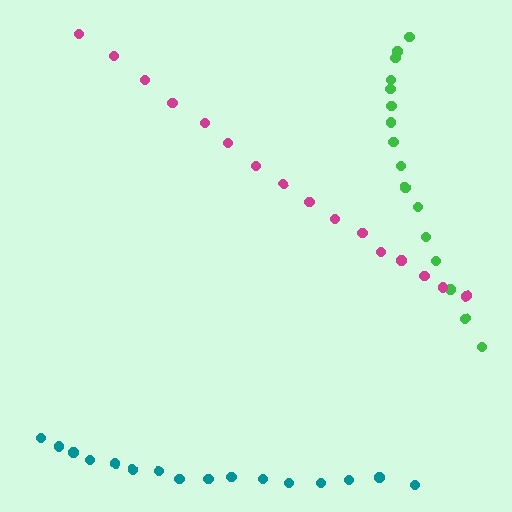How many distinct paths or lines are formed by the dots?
There are 3 distinct paths.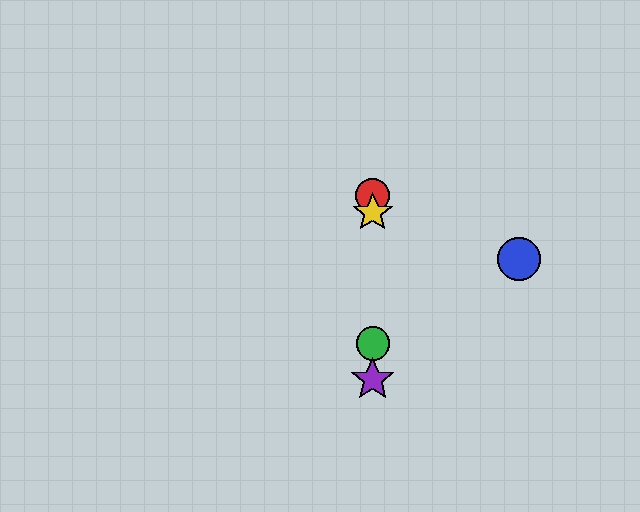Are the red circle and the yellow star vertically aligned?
Yes, both are at x≈373.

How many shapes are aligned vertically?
4 shapes (the red circle, the green circle, the yellow star, the purple star) are aligned vertically.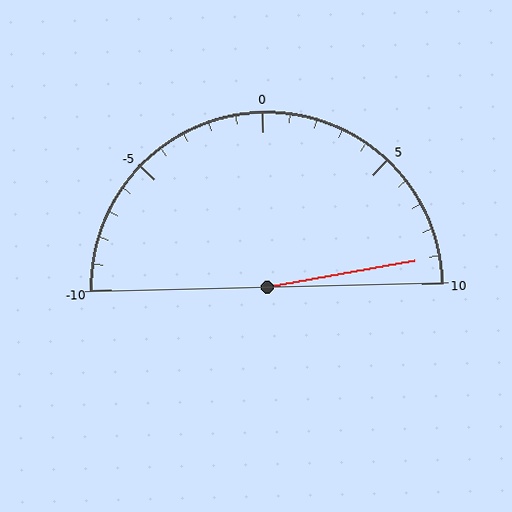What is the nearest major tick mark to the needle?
The nearest major tick mark is 10.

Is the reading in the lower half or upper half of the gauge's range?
The reading is in the upper half of the range (-10 to 10).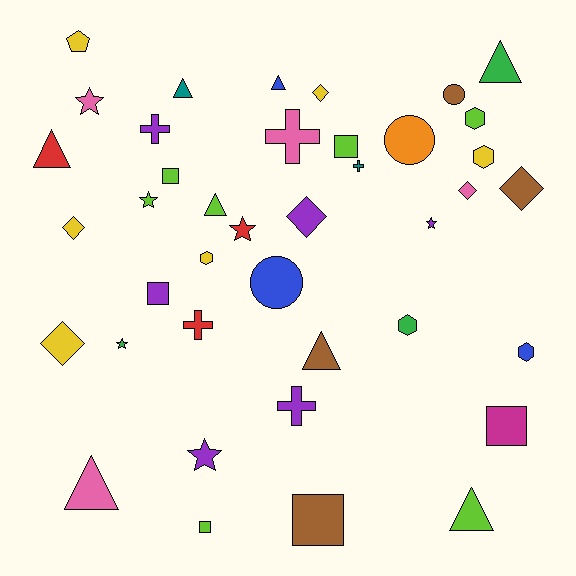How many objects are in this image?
There are 40 objects.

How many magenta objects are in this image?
There is 1 magenta object.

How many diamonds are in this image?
There are 6 diamonds.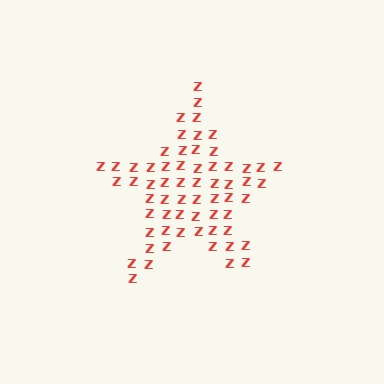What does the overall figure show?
The overall figure shows a star.